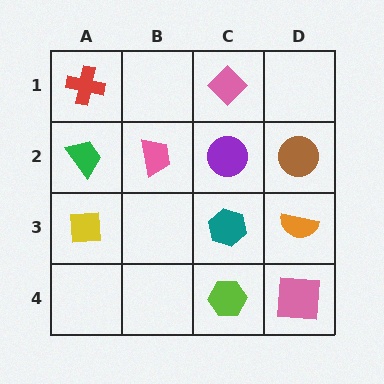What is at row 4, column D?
A pink square.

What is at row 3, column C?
A teal hexagon.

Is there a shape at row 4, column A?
No, that cell is empty.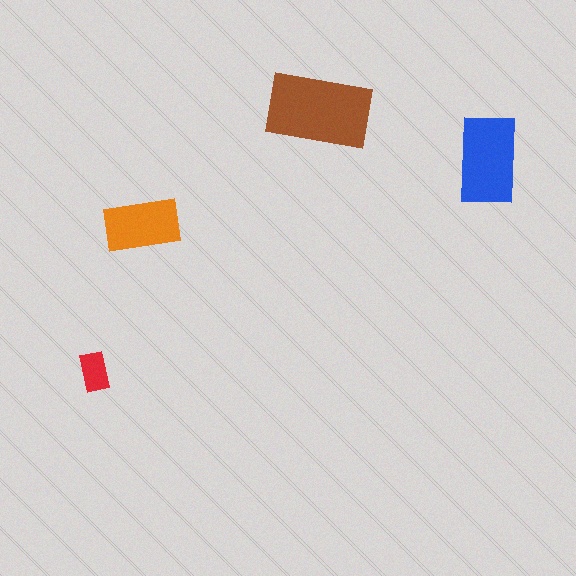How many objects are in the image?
There are 4 objects in the image.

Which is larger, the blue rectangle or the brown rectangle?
The brown one.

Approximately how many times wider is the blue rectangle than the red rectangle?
About 2 times wider.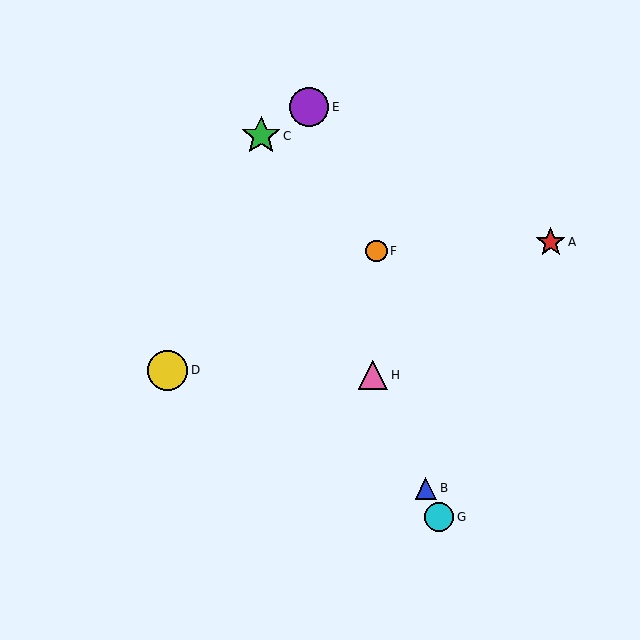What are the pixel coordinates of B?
Object B is at (426, 488).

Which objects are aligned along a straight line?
Objects B, C, G, H are aligned along a straight line.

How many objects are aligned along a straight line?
4 objects (B, C, G, H) are aligned along a straight line.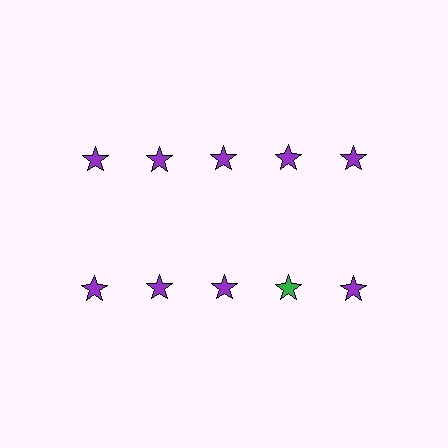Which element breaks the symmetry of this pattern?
The green star in the second row, second from right column breaks the symmetry. All other shapes are purple stars.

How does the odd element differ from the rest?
It has a different color: green instead of purple.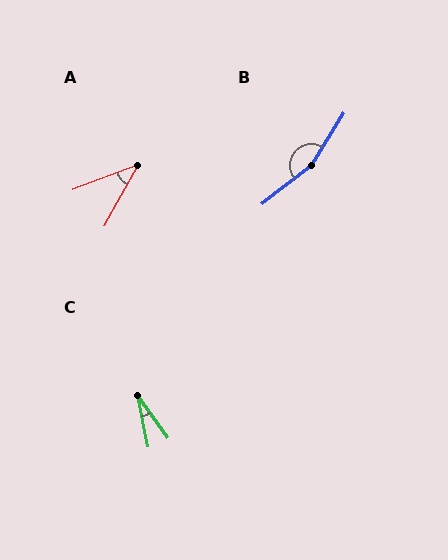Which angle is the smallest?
C, at approximately 24 degrees.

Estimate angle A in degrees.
Approximately 41 degrees.